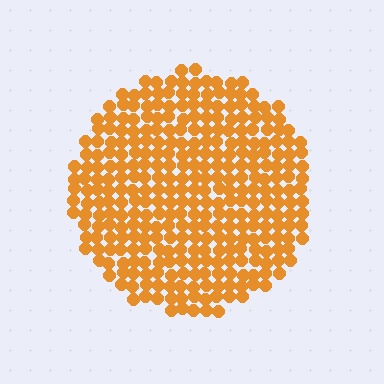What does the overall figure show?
The overall figure shows a circle.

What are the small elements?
The small elements are circles.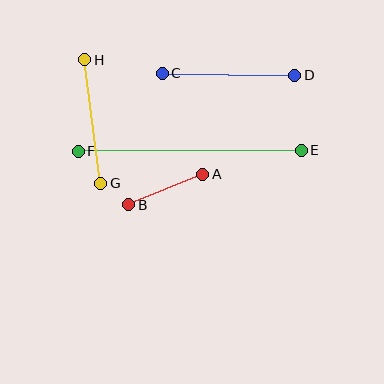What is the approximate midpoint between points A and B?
The midpoint is at approximately (166, 189) pixels.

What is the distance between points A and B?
The distance is approximately 80 pixels.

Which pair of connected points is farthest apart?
Points E and F are farthest apart.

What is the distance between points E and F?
The distance is approximately 223 pixels.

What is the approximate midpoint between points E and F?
The midpoint is at approximately (190, 151) pixels.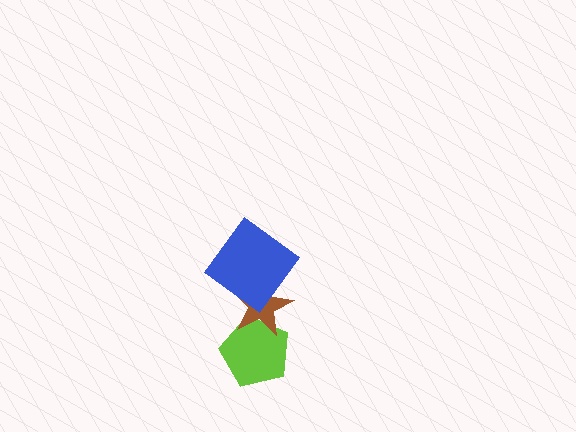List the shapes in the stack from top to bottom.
From top to bottom: the blue diamond, the brown star, the lime pentagon.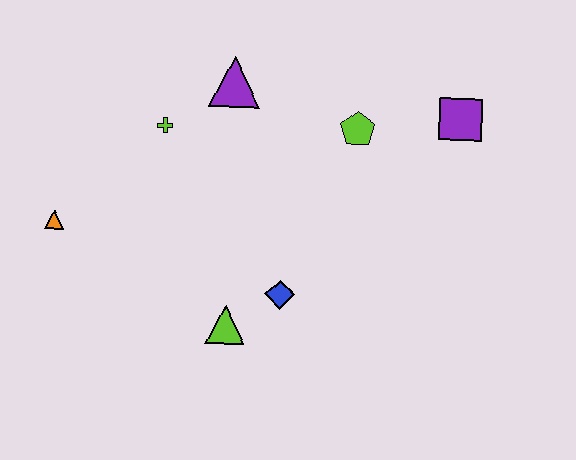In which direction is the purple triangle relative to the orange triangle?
The purple triangle is to the right of the orange triangle.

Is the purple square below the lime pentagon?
No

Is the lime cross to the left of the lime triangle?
Yes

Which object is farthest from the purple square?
The orange triangle is farthest from the purple square.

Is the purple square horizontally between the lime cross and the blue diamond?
No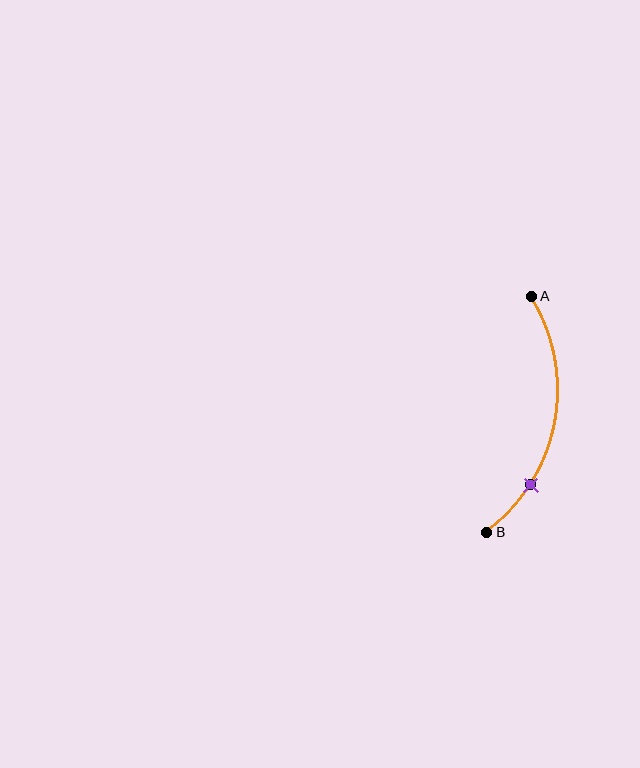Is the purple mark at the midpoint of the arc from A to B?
No. The purple mark lies on the arc but is closer to endpoint B. The arc midpoint would be at the point on the curve equidistant along the arc from both A and B.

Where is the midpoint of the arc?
The arc midpoint is the point on the curve farthest from the straight line joining A and B. It sits to the right of that line.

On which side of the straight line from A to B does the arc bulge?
The arc bulges to the right of the straight line connecting A and B.